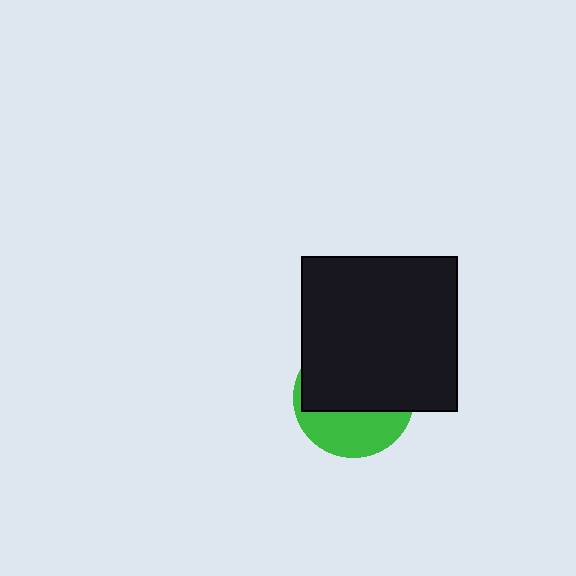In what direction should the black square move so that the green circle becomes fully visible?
The black square should move up. That is the shortest direction to clear the overlap and leave the green circle fully visible.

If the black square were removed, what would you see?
You would see the complete green circle.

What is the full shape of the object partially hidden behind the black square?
The partially hidden object is a green circle.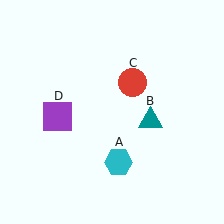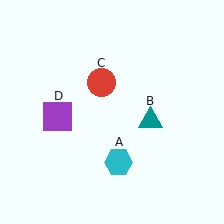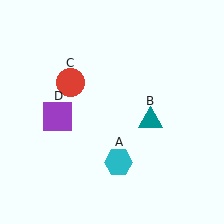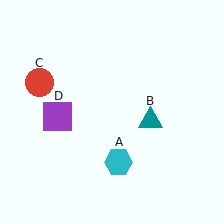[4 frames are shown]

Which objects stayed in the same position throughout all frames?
Cyan hexagon (object A) and teal triangle (object B) and purple square (object D) remained stationary.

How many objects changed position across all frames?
1 object changed position: red circle (object C).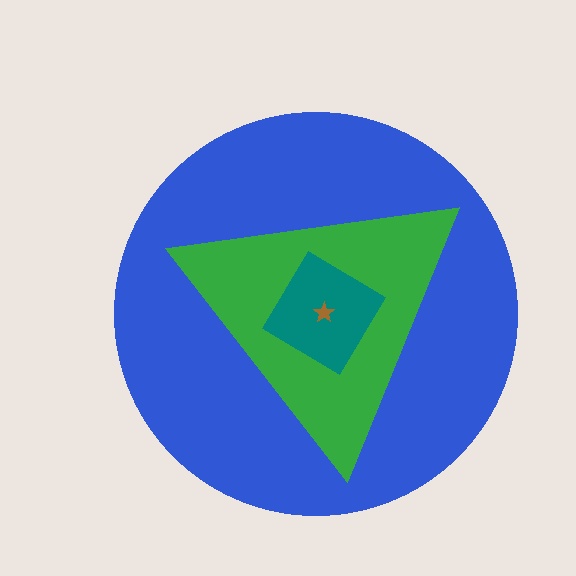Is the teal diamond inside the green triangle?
Yes.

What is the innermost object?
The brown star.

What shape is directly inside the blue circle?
The green triangle.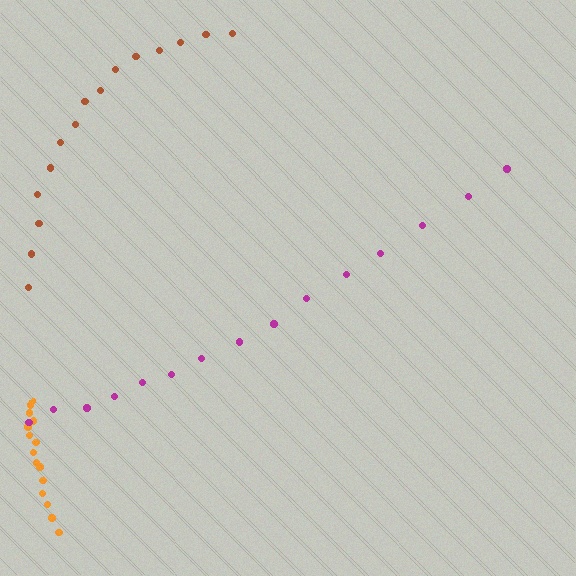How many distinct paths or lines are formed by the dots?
There are 3 distinct paths.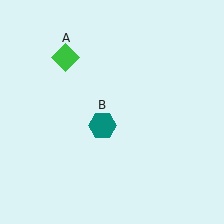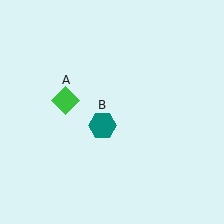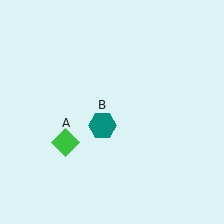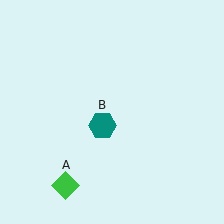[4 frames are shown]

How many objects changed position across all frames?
1 object changed position: green diamond (object A).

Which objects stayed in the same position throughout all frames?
Teal hexagon (object B) remained stationary.